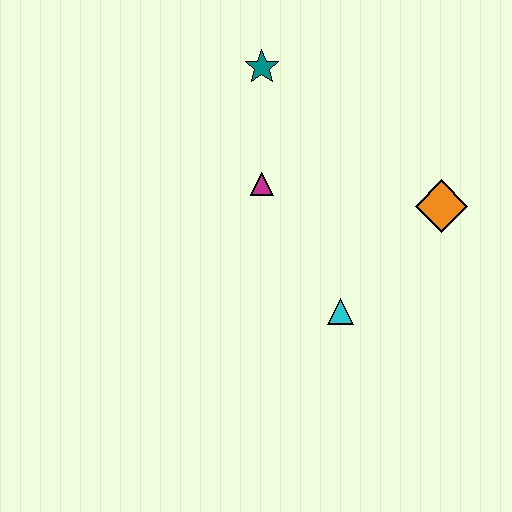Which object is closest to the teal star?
The magenta triangle is closest to the teal star.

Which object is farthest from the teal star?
The cyan triangle is farthest from the teal star.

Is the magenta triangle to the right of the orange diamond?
No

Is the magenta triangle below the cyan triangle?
No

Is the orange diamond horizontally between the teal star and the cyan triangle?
No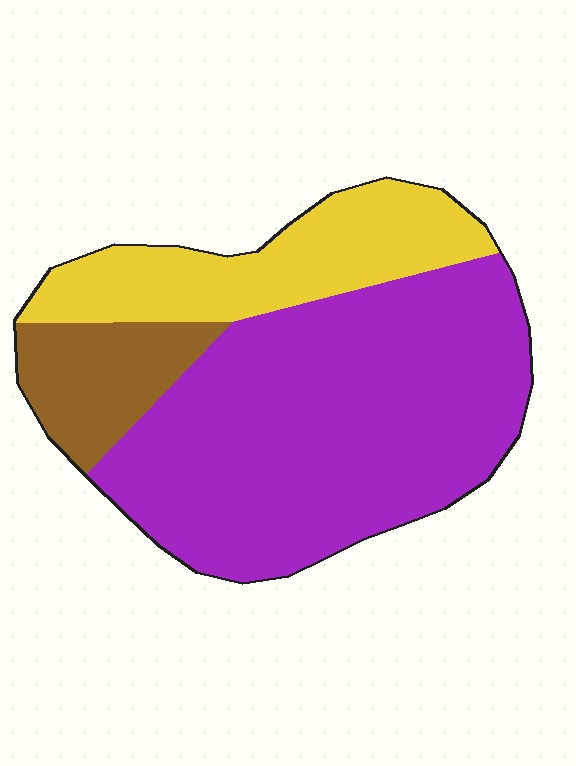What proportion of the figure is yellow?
Yellow covers roughly 25% of the figure.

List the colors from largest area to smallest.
From largest to smallest: purple, yellow, brown.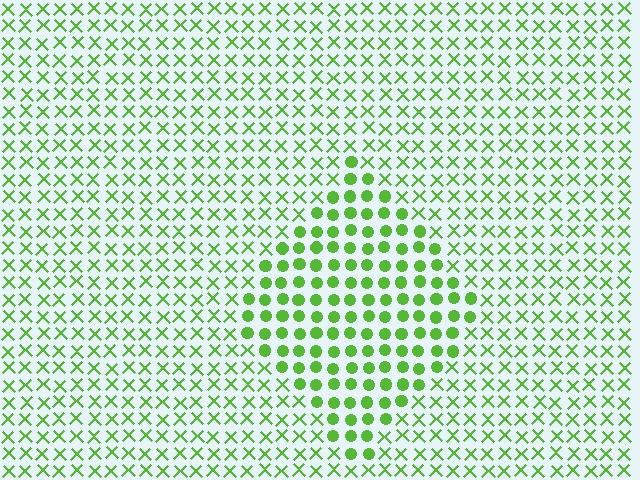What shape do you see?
I see a diamond.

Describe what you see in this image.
The image is filled with small lime elements arranged in a uniform grid. A diamond-shaped region contains circles, while the surrounding area contains X marks. The boundary is defined purely by the change in element shape.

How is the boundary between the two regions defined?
The boundary is defined by a change in element shape: circles inside vs. X marks outside. All elements share the same color and spacing.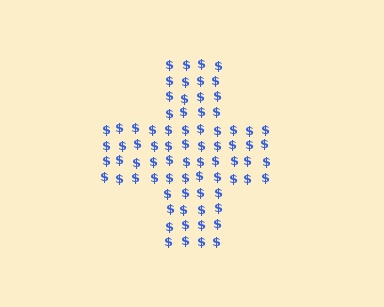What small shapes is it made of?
It is made of small dollar signs.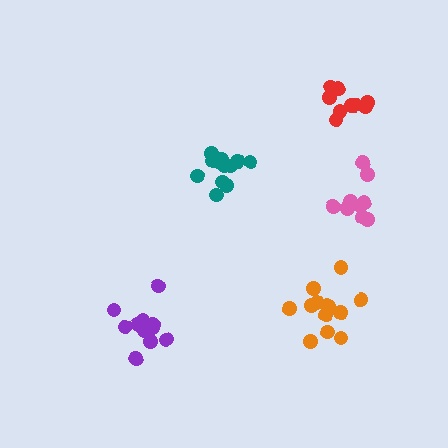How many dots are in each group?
Group 1: 12 dots, Group 2: 9 dots, Group 3: 13 dots, Group 4: 12 dots, Group 5: 9 dots (55 total).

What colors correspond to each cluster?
The clusters are colored: teal, pink, orange, purple, red.